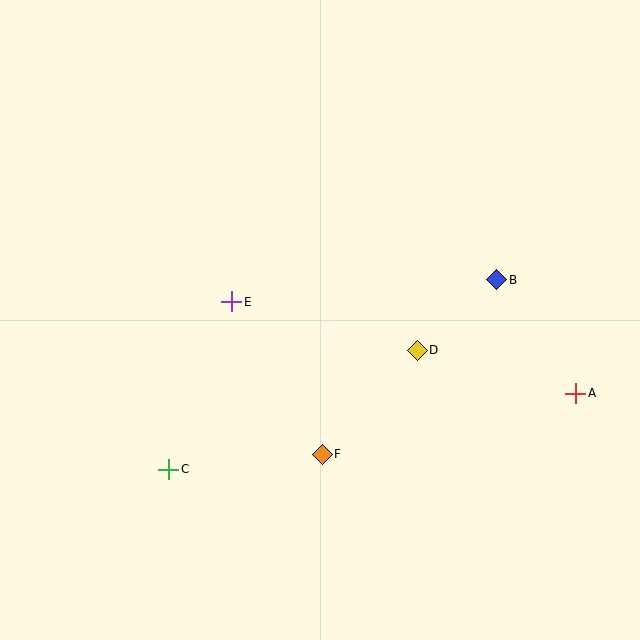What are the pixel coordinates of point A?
Point A is at (576, 393).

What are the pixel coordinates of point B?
Point B is at (497, 280).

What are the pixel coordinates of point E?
Point E is at (232, 302).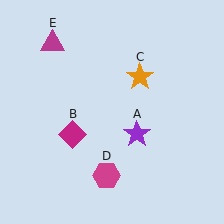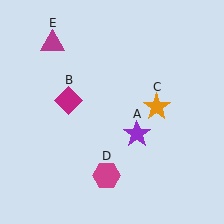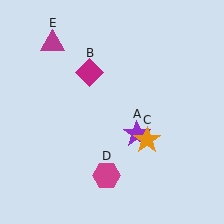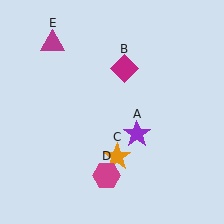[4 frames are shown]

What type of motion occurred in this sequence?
The magenta diamond (object B), orange star (object C) rotated clockwise around the center of the scene.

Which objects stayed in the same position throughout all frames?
Purple star (object A) and magenta hexagon (object D) and magenta triangle (object E) remained stationary.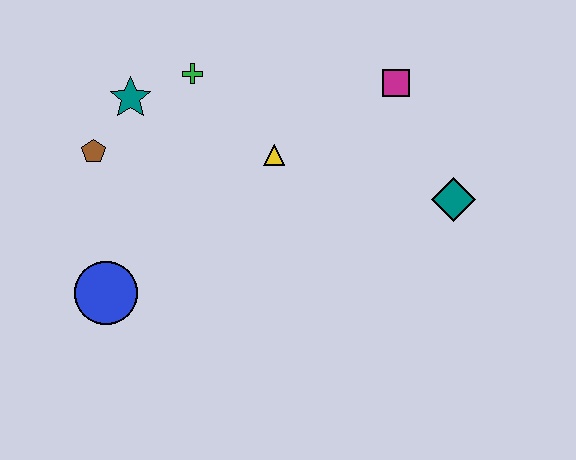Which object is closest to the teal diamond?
The magenta square is closest to the teal diamond.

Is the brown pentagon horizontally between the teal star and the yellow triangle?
No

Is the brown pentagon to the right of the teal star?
No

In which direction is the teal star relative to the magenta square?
The teal star is to the left of the magenta square.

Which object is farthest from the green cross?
The teal diamond is farthest from the green cross.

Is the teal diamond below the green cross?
Yes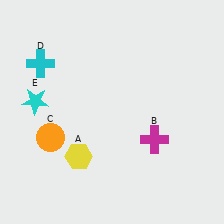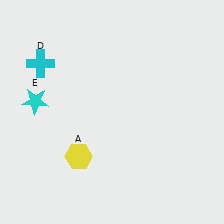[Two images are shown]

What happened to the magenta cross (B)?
The magenta cross (B) was removed in Image 2. It was in the bottom-right area of Image 1.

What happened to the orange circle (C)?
The orange circle (C) was removed in Image 2. It was in the bottom-left area of Image 1.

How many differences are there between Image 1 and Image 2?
There are 2 differences between the two images.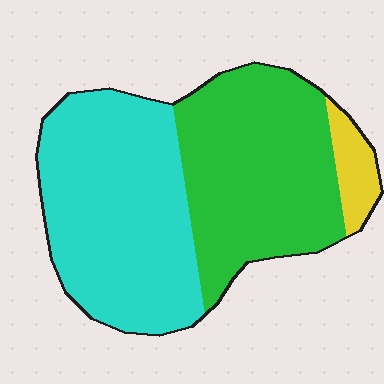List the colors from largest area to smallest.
From largest to smallest: cyan, green, yellow.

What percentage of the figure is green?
Green covers around 45% of the figure.